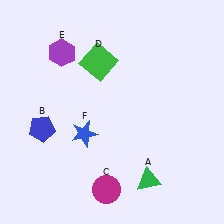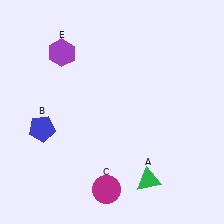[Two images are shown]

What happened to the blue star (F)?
The blue star (F) was removed in Image 2. It was in the bottom-left area of Image 1.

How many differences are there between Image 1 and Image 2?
There are 2 differences between the two images.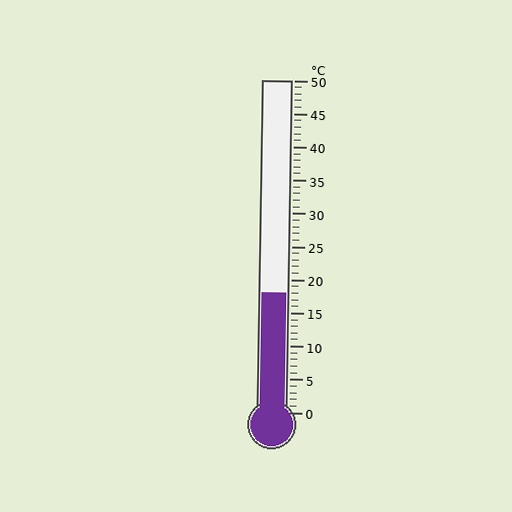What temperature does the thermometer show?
The thermometer shows approximately 18°C.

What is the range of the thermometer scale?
The thermometer scale ranges from 0°C to 50°C.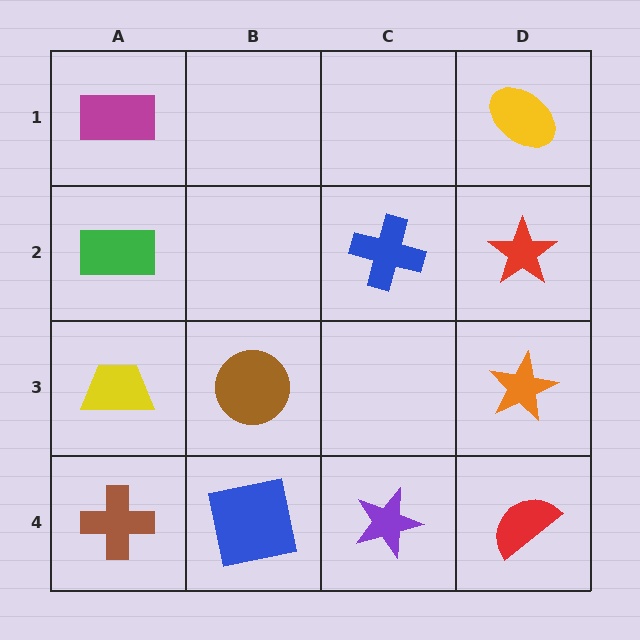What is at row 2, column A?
A green rectangle.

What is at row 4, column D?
A red semicircle.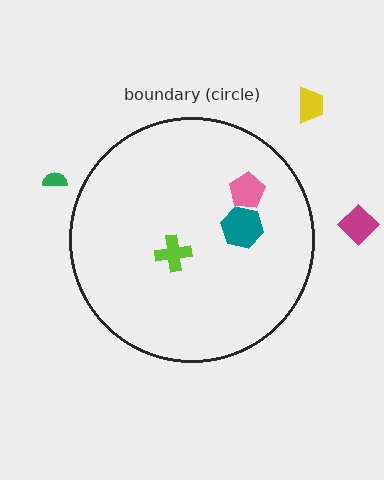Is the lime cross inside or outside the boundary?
Inside.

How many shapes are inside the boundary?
3 inside, 3 outside.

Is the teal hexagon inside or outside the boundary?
Inside.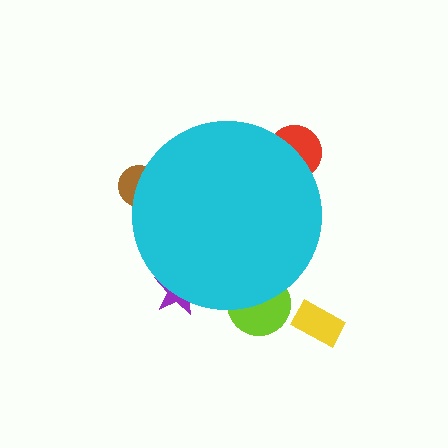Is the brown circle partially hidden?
Yes, the brown circle is partially hidden behind the cyan circle.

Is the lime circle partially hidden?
Yes, the lime circle is partially hidden behind the cyan circle.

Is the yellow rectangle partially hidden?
No, the yellow rectangle is fully visible.